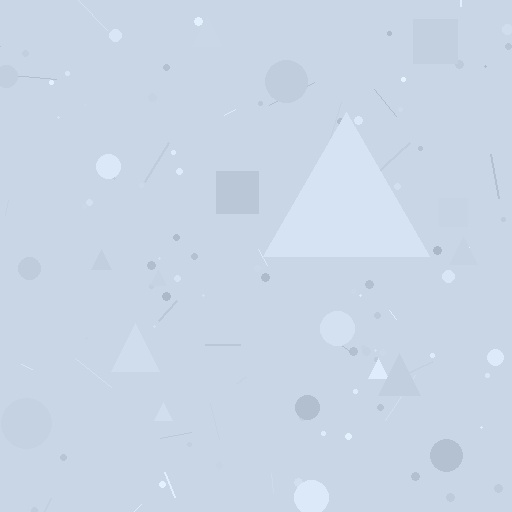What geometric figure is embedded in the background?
A triangle is embedded in the background.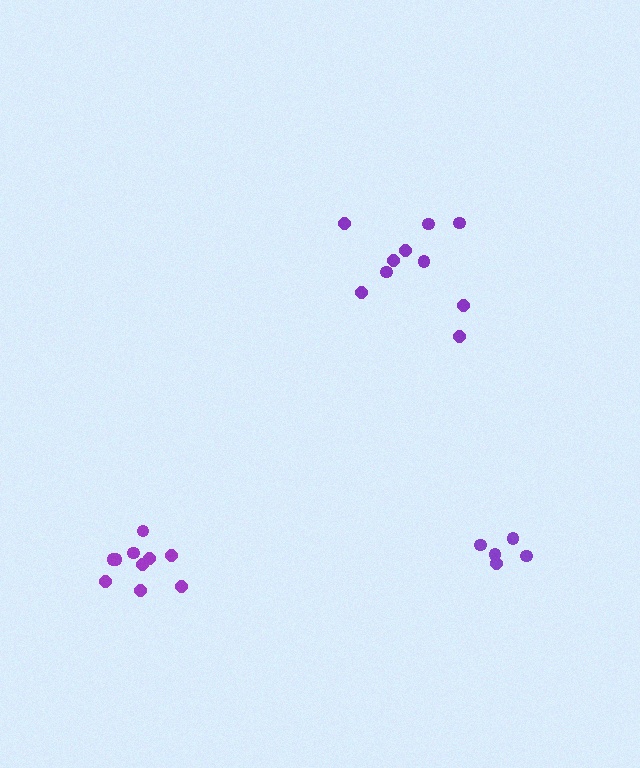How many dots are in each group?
Group 1: 10 dots, Group 2: 10 dots, Group 3: 5 dots (25 total).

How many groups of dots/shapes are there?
There are 3 groups.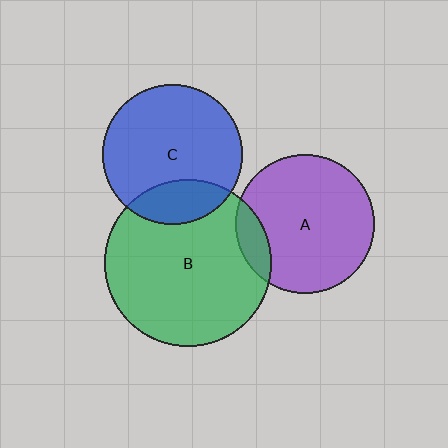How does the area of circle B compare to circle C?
Approximately 1.4 times.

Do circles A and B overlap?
Yes.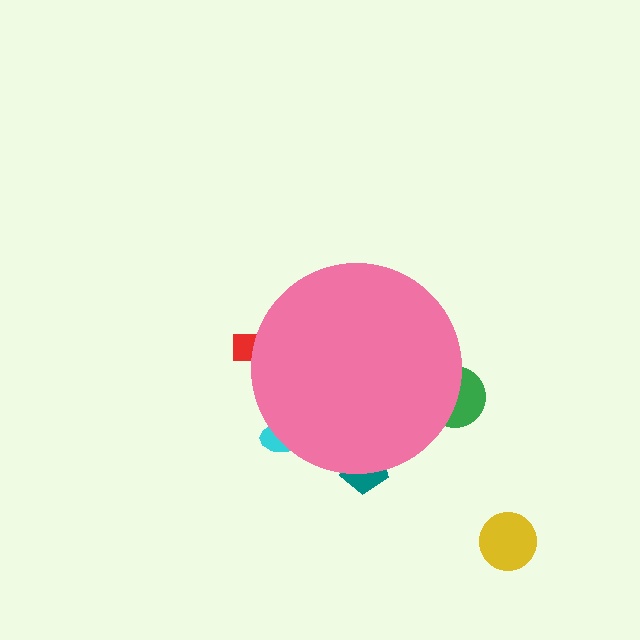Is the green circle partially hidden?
Yes, the green circle is partially hidden behind the pink circle.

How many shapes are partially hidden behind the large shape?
4 shapes are partially hidden.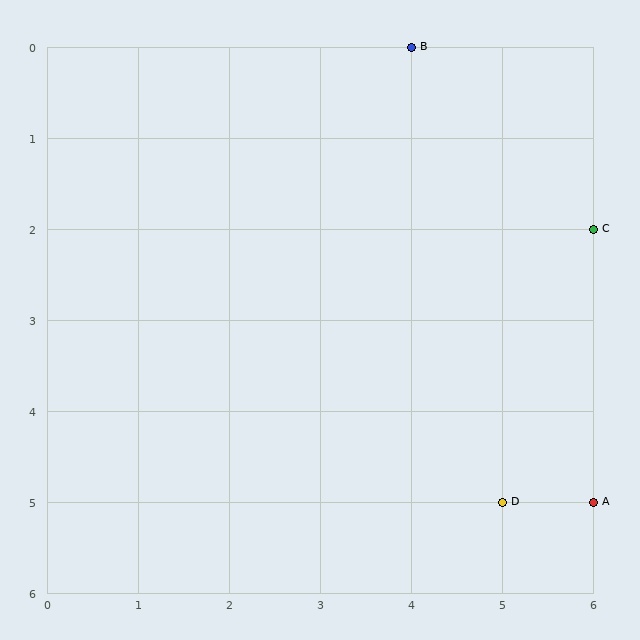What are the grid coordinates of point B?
Point B is at grid coordinates (4, 0).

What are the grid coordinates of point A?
Point A is at grid coordinates (6, 5).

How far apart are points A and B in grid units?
Points A and B are 2 columns and 5 rows apart (about 5.4 grid units diagonally).